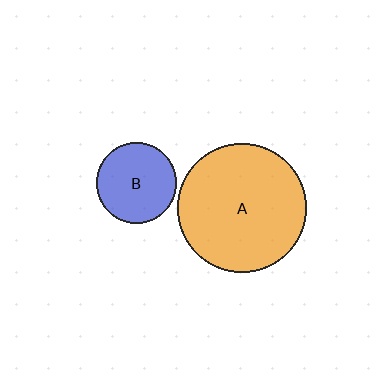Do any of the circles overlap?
No, none of the circles overlap.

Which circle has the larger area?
Circle A (orange).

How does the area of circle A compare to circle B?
Approximately 2.6 times.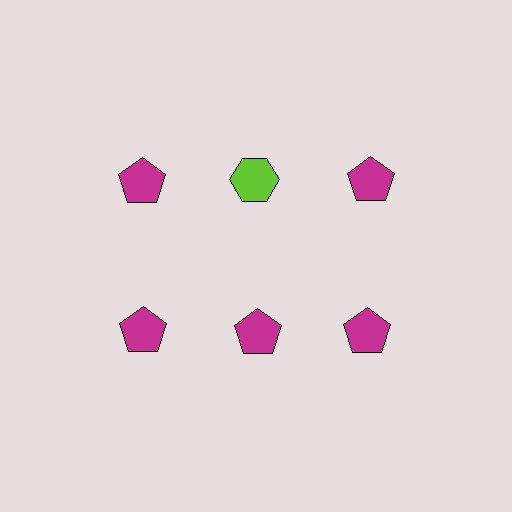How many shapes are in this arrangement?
There are 6 shapes arranged in a grid pattern.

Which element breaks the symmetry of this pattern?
The lime hexagon in the top row, second from left column breaks the symmetry. All other shapes are magenta pentagons.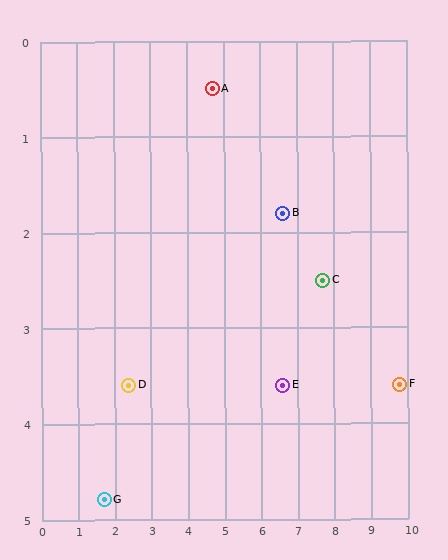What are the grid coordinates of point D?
Point D is at approximately (2.4, 3.6).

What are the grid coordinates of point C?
Point C is at approximately (7.7, 2.5).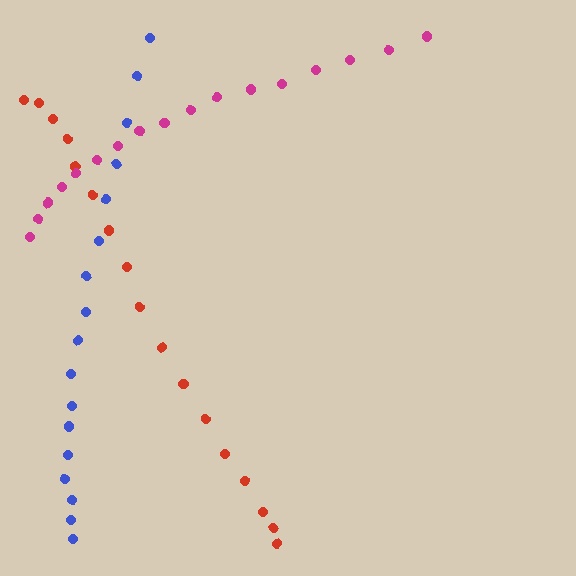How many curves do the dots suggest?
There are 3 distinct paths.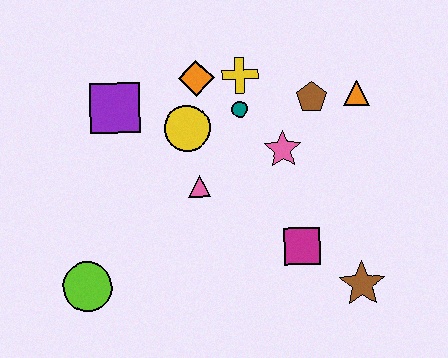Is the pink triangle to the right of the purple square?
Yes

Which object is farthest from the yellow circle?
The brown star is farthest from the yellow circle.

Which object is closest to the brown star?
The magenta square is closest to the brown star.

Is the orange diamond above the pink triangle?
Yes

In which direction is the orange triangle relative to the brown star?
The orange triangle is above the brown star.